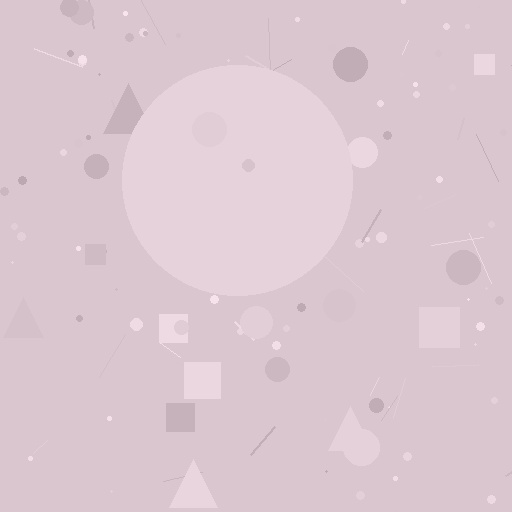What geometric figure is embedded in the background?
A circle is embedded in the background.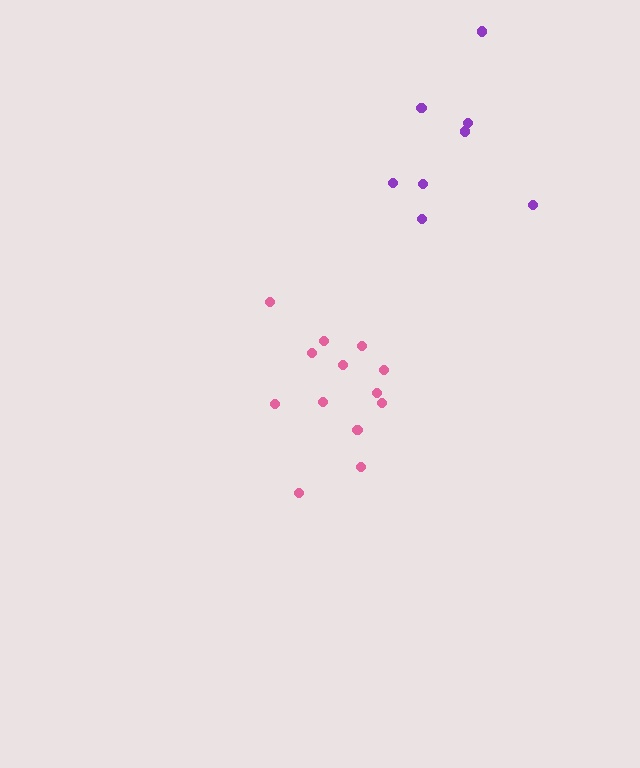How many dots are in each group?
Group 1: 13 dots, Group 2: 8 dots (21 total).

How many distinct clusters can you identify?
There are 2 distinct clusters.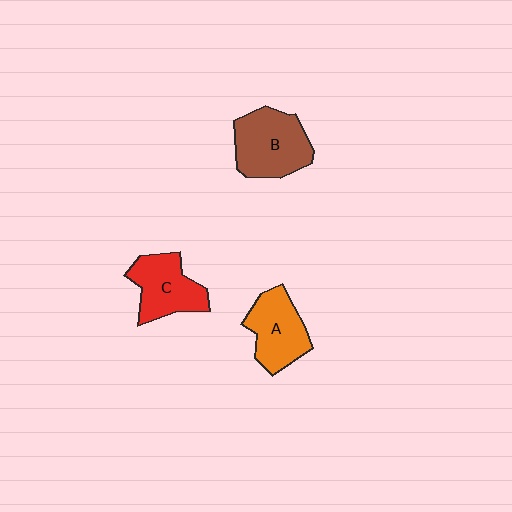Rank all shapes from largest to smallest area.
From largest to smallest: B (brown), C (red), A (orange).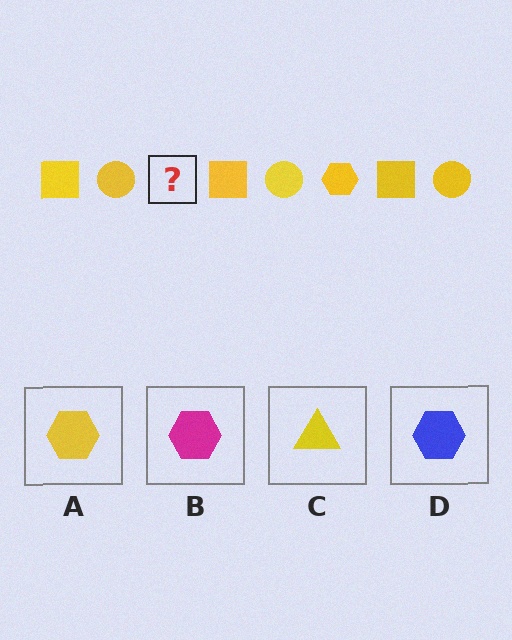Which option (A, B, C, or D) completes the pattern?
A.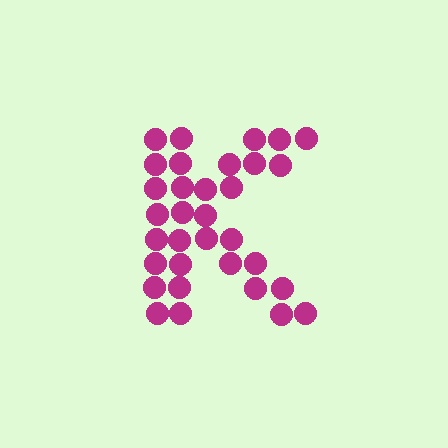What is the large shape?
The large shape is the letter K.